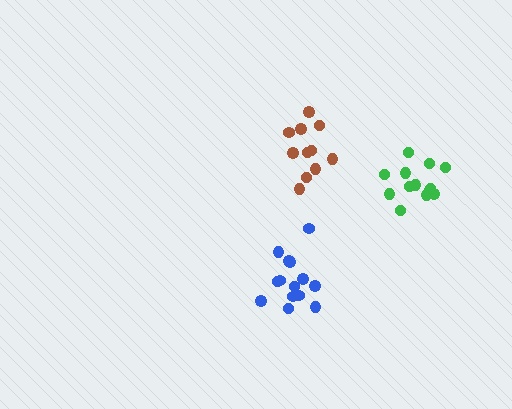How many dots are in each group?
Group 1: 14 dots, Group 2: 11 dots, Group 3: 13 dots (38 total).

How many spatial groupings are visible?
There are 3 spatial groupings.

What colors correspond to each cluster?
The clusters are colored: blue, brown, green.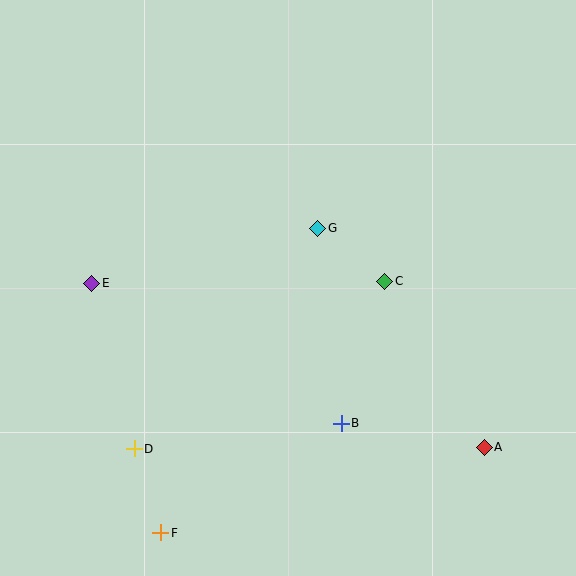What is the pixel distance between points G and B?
The distance between G and B is 196 pixels.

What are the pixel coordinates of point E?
Point E is at (92, 283).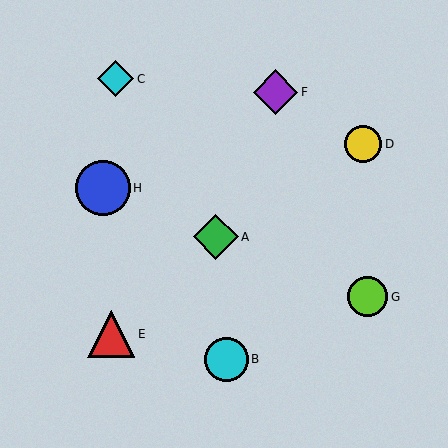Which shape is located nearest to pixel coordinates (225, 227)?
The green diamond (labeled A) at (216, 237) is nearest to that location.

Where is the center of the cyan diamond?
The center of the cyan diamond is at (116, 79).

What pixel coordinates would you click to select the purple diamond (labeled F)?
Click at (276, 92) to select the purple diamond F.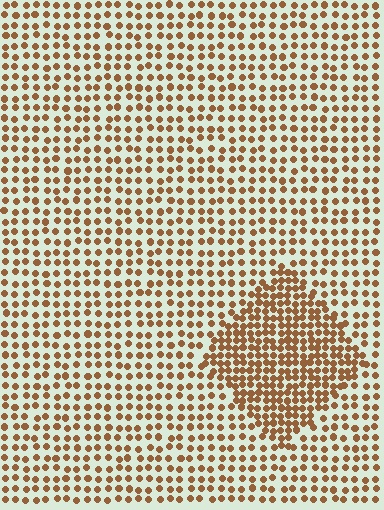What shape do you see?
I see a diamond.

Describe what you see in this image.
The image contains small brown elements arranged at two different densities. A diamond-shaped region is visible where the elements are more densely packed than the surrounding area.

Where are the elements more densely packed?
The elements are more densely packed inside the diamond boundary.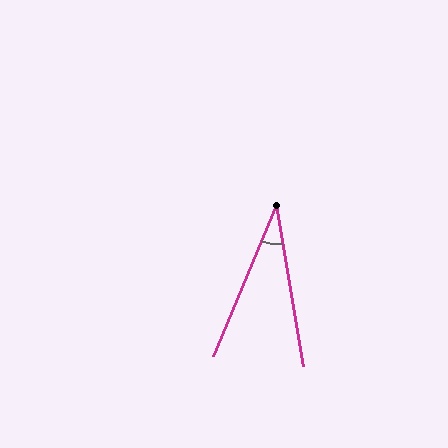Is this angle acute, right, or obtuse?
It is acute.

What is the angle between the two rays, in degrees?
Approximately 32 degrees.